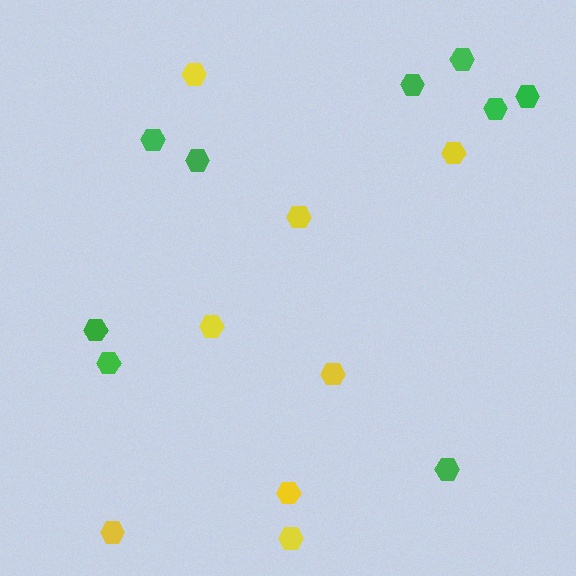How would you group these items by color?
There are 2 groups: one group of yellow hexagons (8) and one group of green hexagons (9).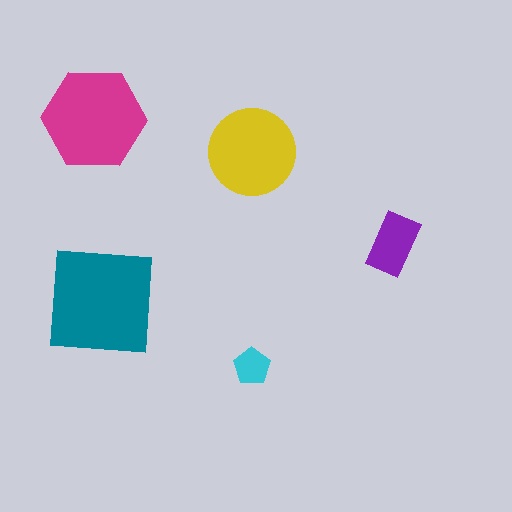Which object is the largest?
The teal square.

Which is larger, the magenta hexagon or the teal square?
The teal square.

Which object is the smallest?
The cyan pentagon.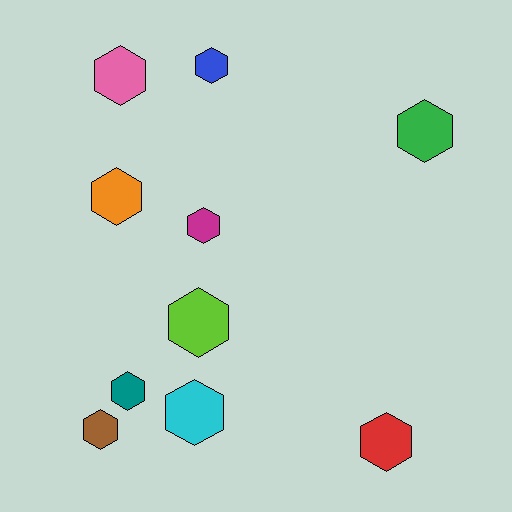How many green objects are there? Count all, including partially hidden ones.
There is 1 green object.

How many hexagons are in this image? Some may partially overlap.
There are 10 hexagons.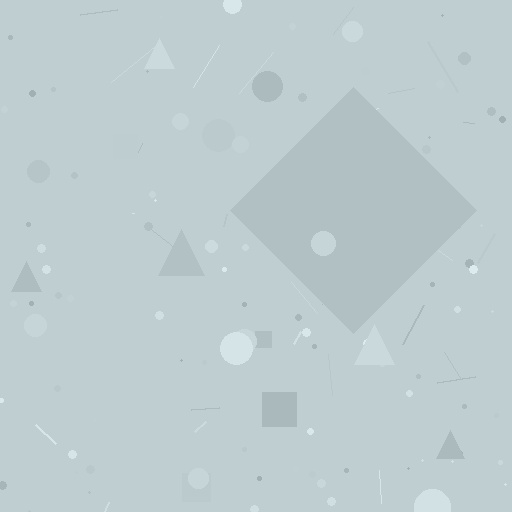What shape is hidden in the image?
A diamond is hidden in the image.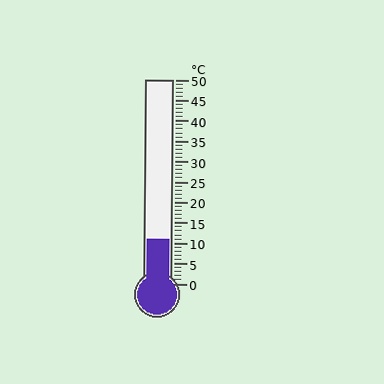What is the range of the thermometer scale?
The thermometer scale ranges from 0°C to 50°C.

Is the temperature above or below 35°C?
The temperature is below 35°C.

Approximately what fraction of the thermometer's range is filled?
The thermometer is filled to approximately 20% of its range.